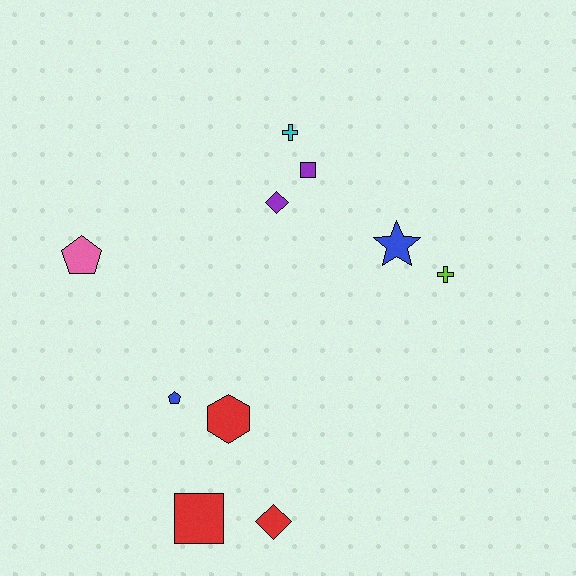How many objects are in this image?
There are 10 objects.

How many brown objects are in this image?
There are no brown objects.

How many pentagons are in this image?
There are 2 pentagons.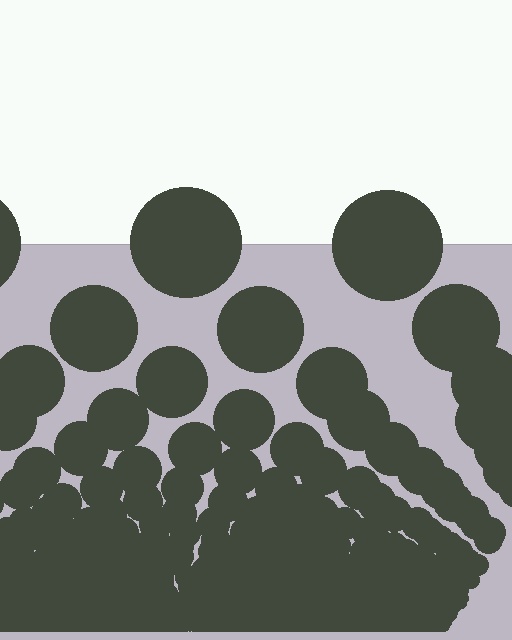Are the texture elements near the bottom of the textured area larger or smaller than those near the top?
Smaller. The gradient is inverted — elements near the bottom are smaller and denser.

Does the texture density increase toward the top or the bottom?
Density increases toward the bottom.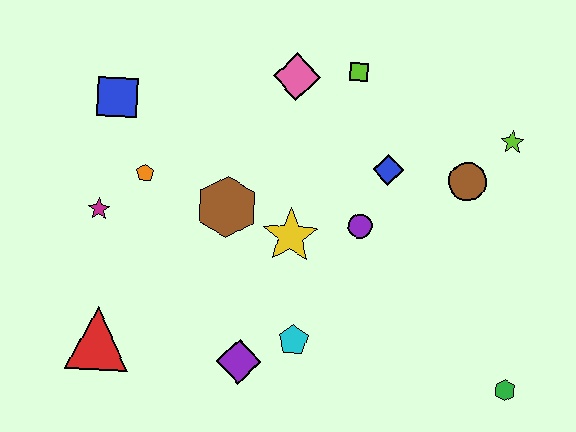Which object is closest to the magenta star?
The orange pentagon is closest to the magenta star.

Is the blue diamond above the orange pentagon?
Yes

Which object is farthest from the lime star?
The red triangle is farthest from the lime star.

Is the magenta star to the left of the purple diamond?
Yes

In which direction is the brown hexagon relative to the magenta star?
The brown hexagon is to the right of the magenta star.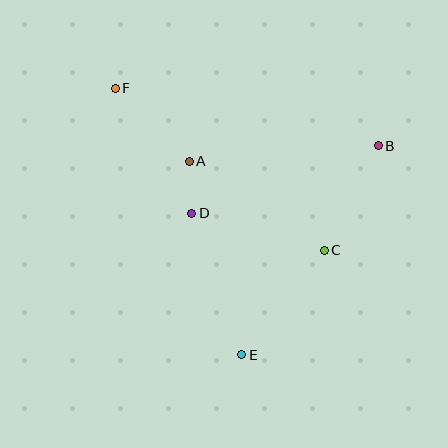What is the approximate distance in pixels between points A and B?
The distance between A and B is approximately 190 pixels.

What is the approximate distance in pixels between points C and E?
The distance between C and E is approximately 133 pixels.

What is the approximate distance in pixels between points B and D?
The distance between B and D is approximately 198 pixels.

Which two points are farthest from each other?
Points E and F are farthest from each other.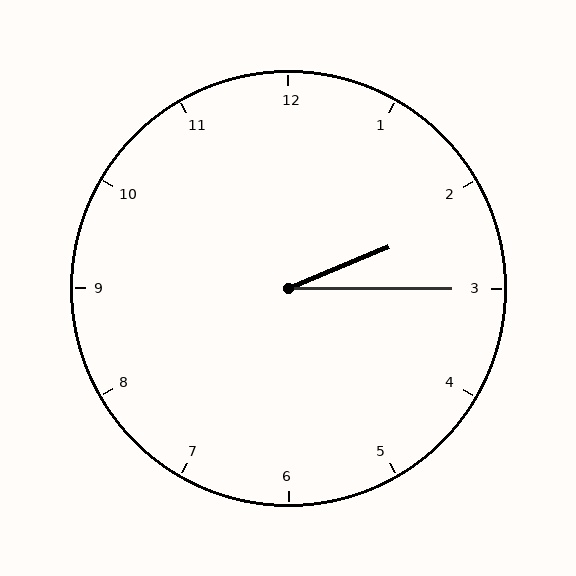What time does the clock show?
2:15.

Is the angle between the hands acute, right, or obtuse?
It is acute.